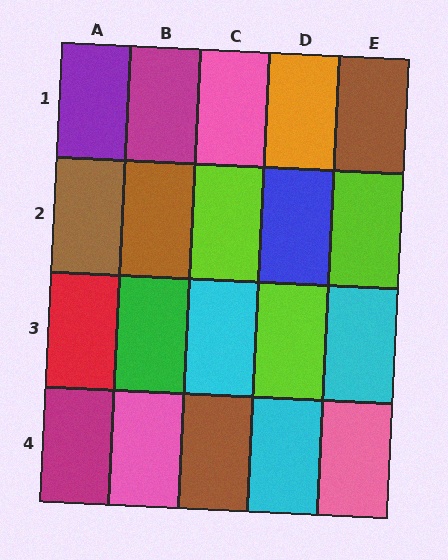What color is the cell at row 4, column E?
Pink.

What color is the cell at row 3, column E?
Cyan.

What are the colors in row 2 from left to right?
Brown, brown, lime, blue, lime.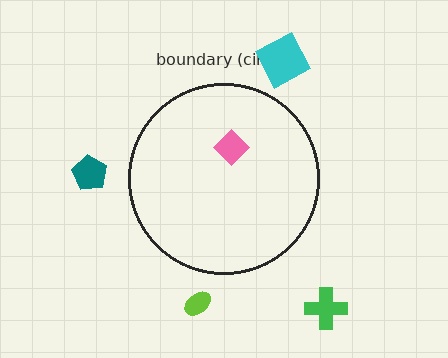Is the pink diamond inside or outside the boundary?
Inside.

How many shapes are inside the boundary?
1 inside, 4 outside.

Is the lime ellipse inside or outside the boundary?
Outside.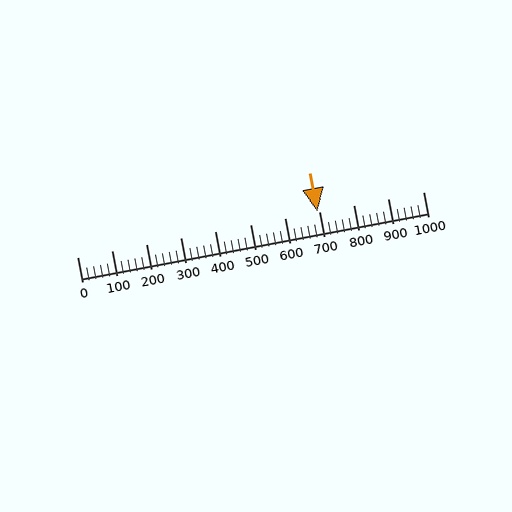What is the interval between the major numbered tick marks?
The major tick marks are spaced 100 units apart.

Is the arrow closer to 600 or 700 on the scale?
The arrow is closer to 700.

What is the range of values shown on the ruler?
The ruler shows values from 0 to 1000.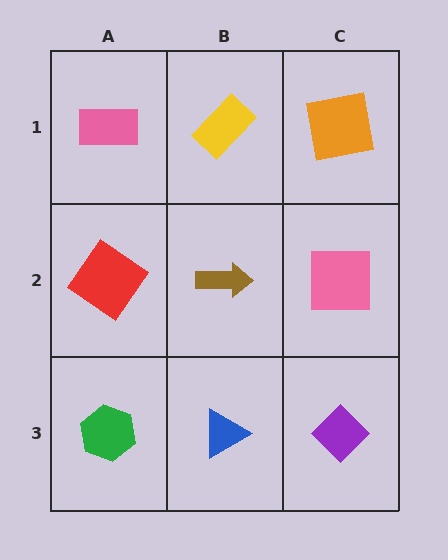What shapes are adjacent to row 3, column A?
A red diamond (row 2, column A), a blue triangle (row 3, column B).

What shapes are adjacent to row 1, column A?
A red diamond (row 2, column A), a yellow rectangle (row 1, column B).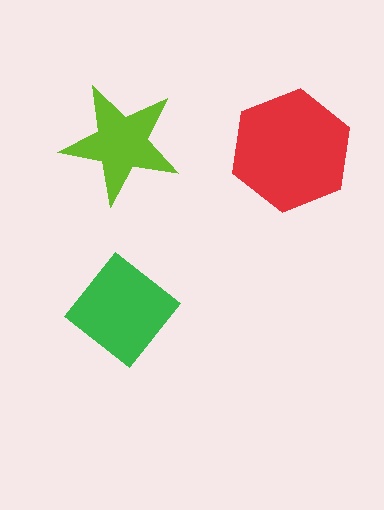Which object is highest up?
The lime star is topmost.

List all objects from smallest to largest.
The lime star, the green diamond, the red hexagon.